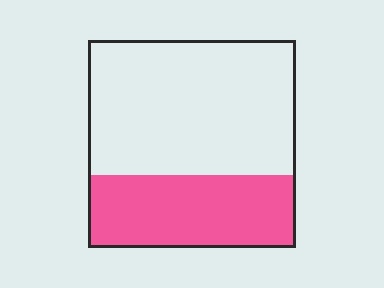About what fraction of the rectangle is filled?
About one third (1/3).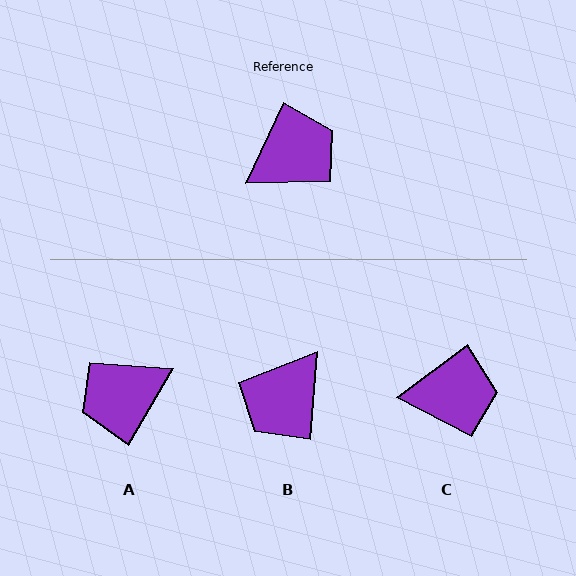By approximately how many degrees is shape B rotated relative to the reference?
Approximately 159 degrees clockwise.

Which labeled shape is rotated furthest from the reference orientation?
A, about 175 degrees away.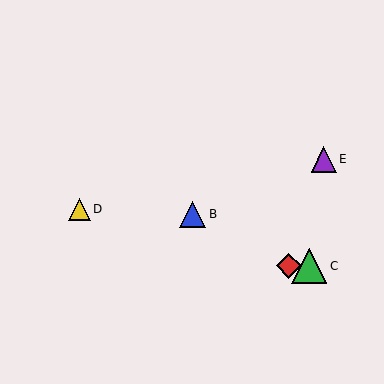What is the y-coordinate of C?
Object C is at y≈266.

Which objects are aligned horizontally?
Objects A, C are aligned horizontally.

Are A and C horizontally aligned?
Yes, both are at y≈266.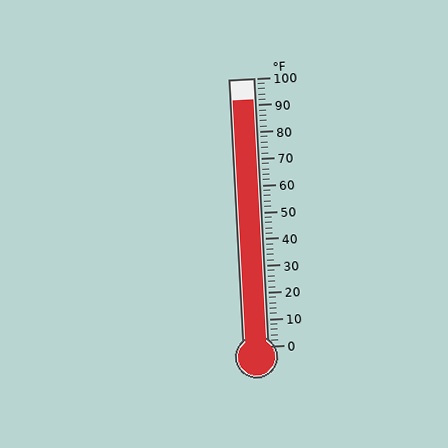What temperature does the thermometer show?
The thermometer shows approximately 92°F.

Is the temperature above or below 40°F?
The temperature is above 40°F.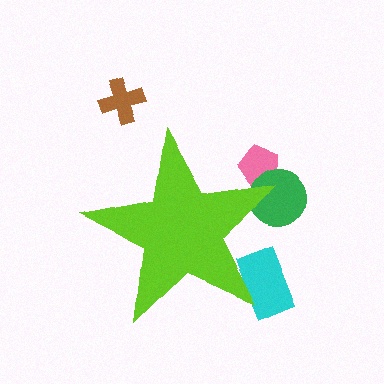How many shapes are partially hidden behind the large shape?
3 shapes are partially hidden.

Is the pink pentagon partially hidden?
Yes, the pink pentagon is partially hidden behind the lime star.